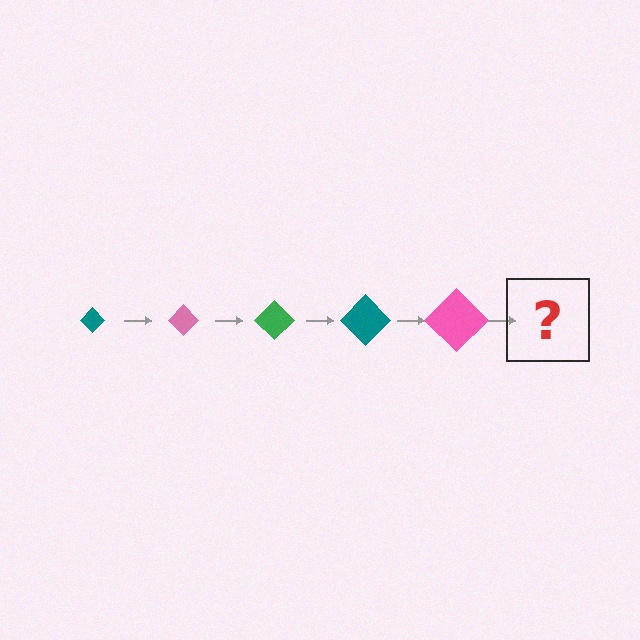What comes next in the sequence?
The next element should be a green diamond, larger than the previous one.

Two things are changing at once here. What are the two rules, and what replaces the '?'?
The two rules are that the diamond grows larger each step and the color cycles through teal, pink, and green. The '?' should be a green diamond, larger than the previous one.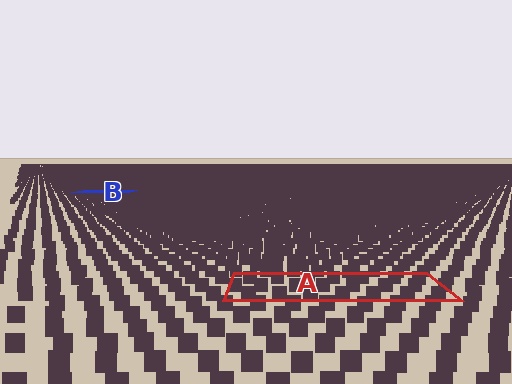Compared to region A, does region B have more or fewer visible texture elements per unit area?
Region B has more texture elements per unit area — they are packed more densely because it is farther away.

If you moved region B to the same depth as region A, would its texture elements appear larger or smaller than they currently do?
They would appear larger. At a closer depth, the same texture elements are projected at a bigger on-screen size.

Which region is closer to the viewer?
Region A is closer. The texture elements there are larger and more spread out.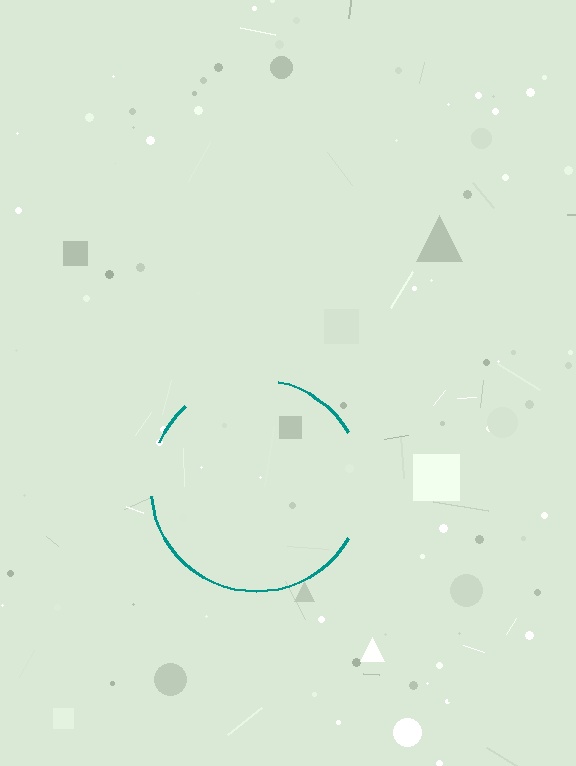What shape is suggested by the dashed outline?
The dashed outline suggests a circle.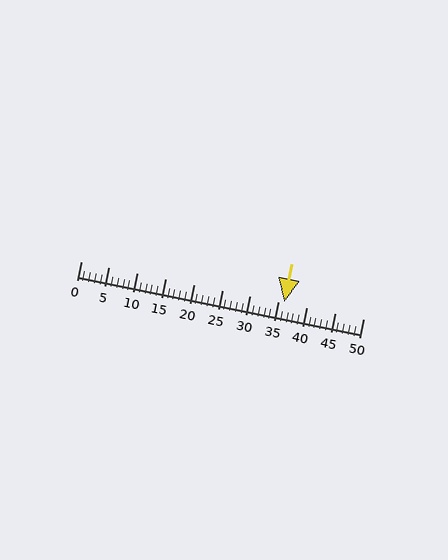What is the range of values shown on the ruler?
The ruler shows values from 0 to 50.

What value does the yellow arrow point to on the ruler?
The yellow arrow points to approximately 36.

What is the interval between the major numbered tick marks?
The major tick marks are spaced 5 units apart.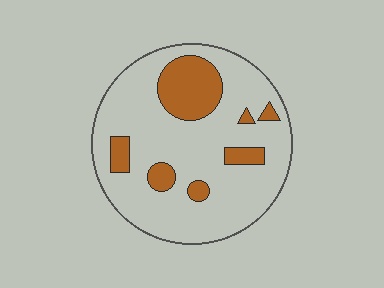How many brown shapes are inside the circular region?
7.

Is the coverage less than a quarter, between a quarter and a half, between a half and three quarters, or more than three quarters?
Less than a quarter.